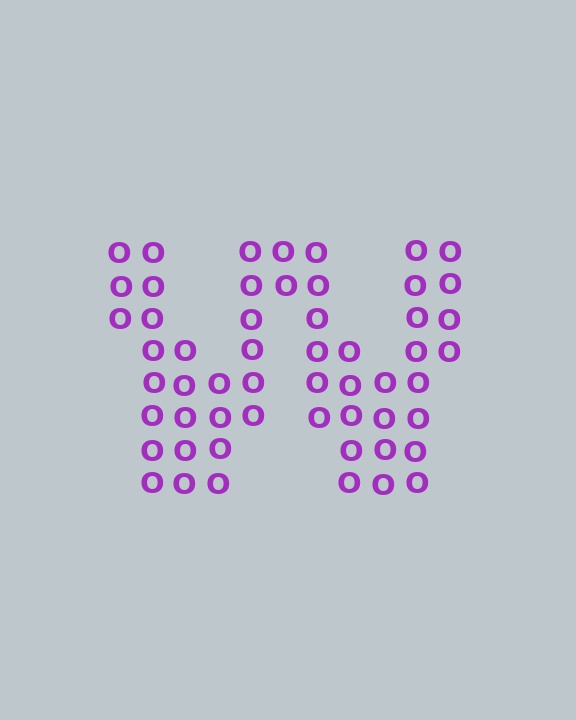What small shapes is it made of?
It is made of small letter O's.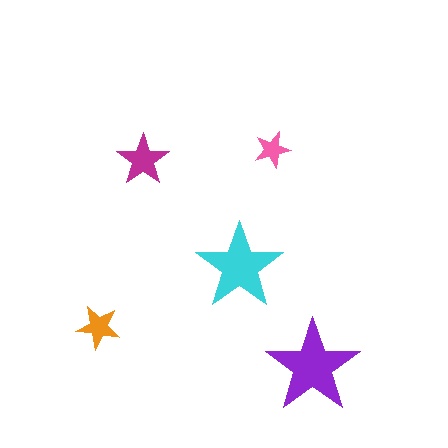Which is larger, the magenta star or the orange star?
The magenta one.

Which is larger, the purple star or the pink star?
The purple one.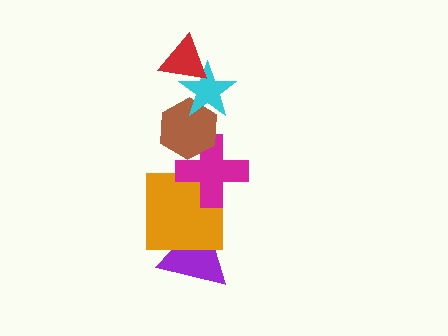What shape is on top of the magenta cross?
The brown hexagon is on top of the magenta cross.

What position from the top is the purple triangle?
The purple triangle is 6th from the top.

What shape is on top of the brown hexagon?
The cyan star is on top of the brown hexagon.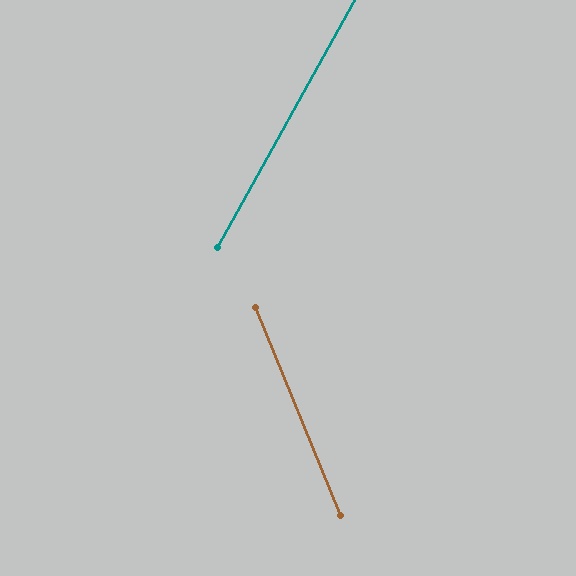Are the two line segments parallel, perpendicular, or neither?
Neither parallel nor perpendicular — they differ by about 51°.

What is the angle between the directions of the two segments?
Approximately 51 degrees.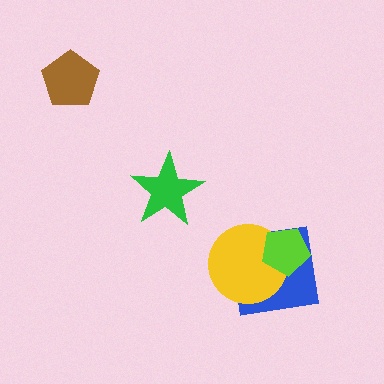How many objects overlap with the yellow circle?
2 objects overlap with the yellow circle.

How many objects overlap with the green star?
0 objects overlap with the green star.